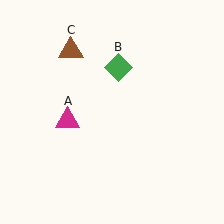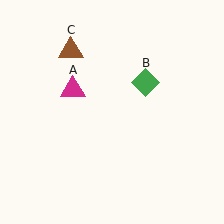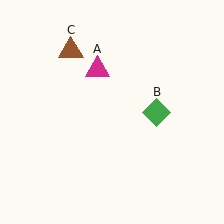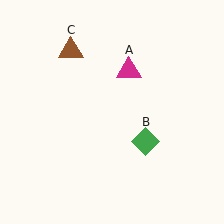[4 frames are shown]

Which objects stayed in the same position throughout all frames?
Brown triangle (object C) remained stationary.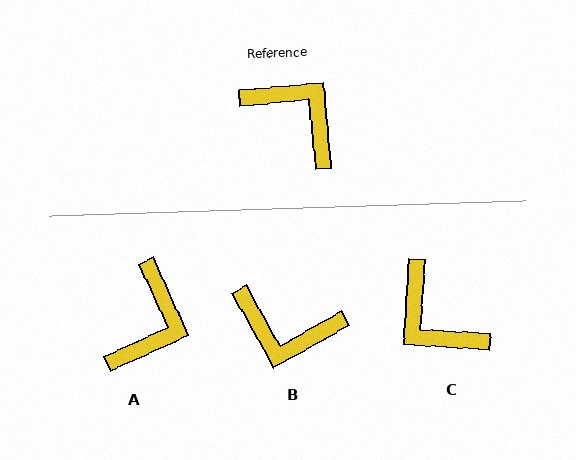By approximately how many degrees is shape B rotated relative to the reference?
Approximately 156 degrees clockwise.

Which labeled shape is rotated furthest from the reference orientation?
C, about 171 degrees away.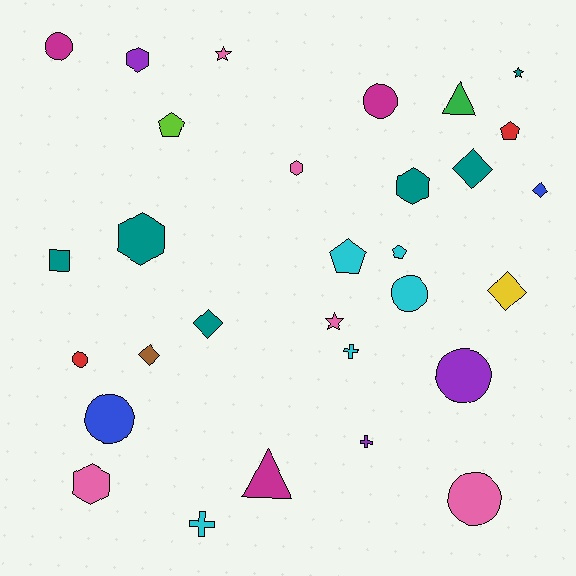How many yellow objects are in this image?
There is 1 yellow object.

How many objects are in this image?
There are 30 objects.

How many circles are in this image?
There are 7 circles.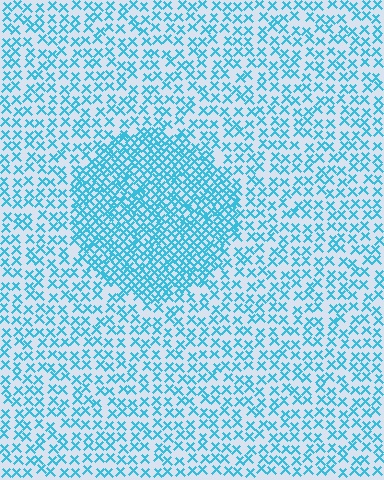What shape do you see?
I see a circle.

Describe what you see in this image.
The image contains small cyan elements arranged at two different densities. A circle-shaped region is visible where the elements are more densely packed than the surrounding area.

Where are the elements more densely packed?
The elements are more densely packed inside the circle boundary.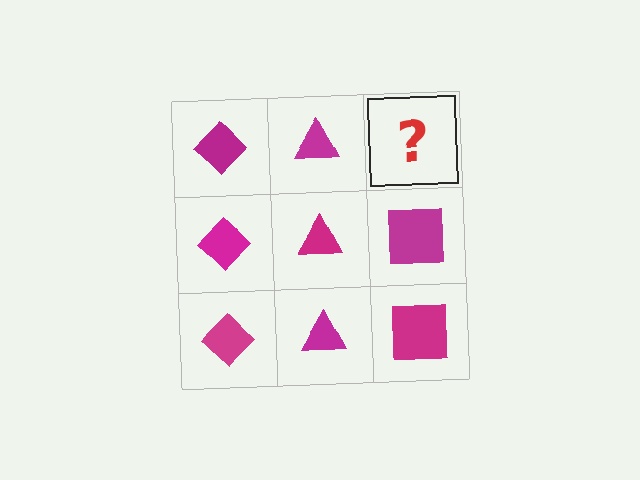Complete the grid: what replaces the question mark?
The question mark should be replaced with a magenta square.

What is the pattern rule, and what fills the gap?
The rule is that each column has a consistent shape. The gap should be filled with a magenta square.